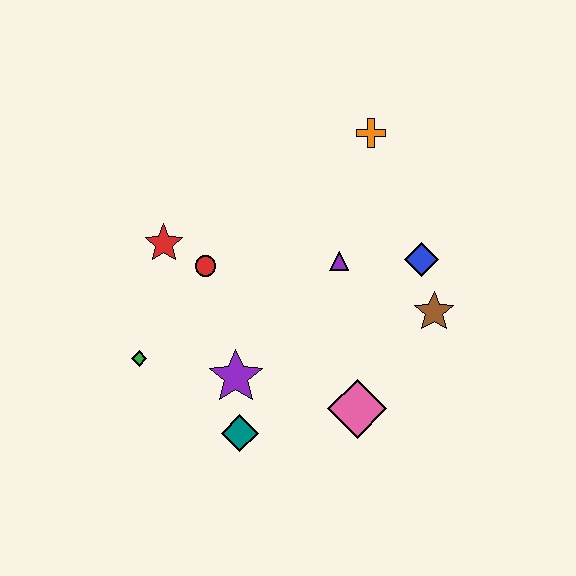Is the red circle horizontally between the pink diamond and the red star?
Yes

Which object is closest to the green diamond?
The purple star is closest to the green diamond.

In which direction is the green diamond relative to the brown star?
The green diamond is to the left of the brown star.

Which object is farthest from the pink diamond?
The orange cross is farthest from the pink diamond.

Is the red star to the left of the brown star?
Yes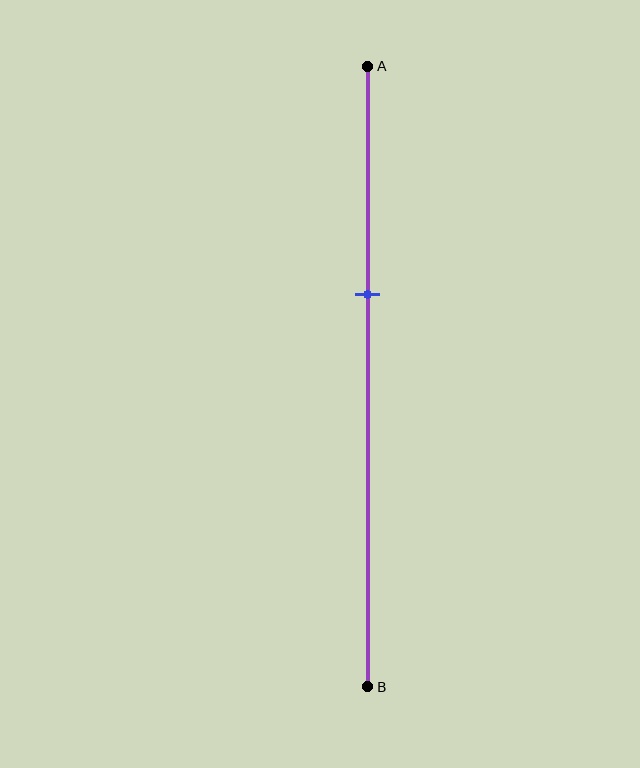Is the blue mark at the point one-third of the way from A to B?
No, the mark is at about 35% from A, not at the 33% one-third point.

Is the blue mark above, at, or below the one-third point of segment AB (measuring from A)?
The blue mark is below the one-third point of segment AB.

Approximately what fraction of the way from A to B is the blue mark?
The blue mark is approximately 35% of the way from A to B.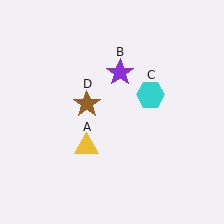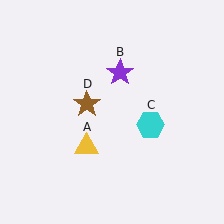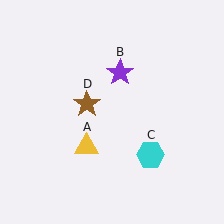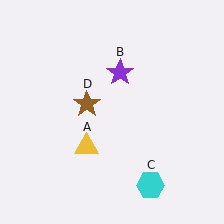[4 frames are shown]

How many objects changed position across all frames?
1 object changed position: cyan hexagon (object C).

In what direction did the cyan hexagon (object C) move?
The cyan hexagon (object C) moved down.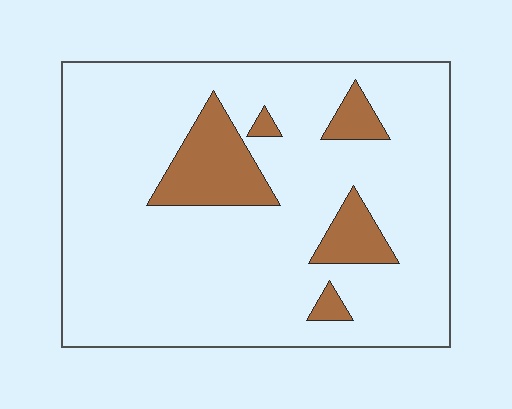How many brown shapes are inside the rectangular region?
5.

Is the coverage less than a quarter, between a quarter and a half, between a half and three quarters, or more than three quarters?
Less than a quarter.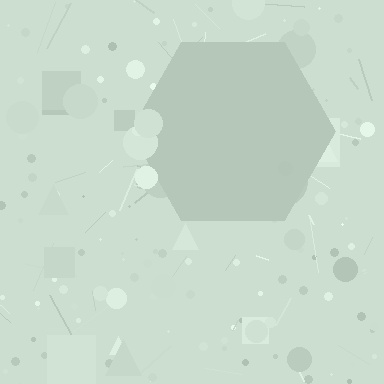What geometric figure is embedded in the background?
A hexagon is embedded in the background.